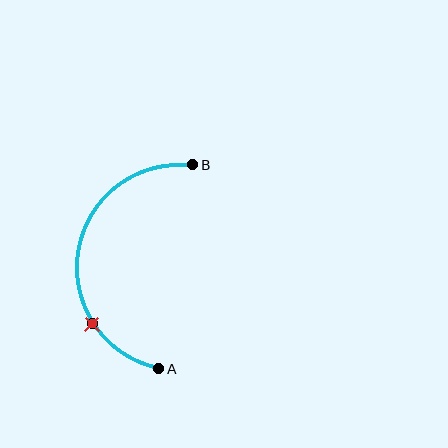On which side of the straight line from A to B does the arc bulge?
The arc bulges to the left of the straight line connecting A and B.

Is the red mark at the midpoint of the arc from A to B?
No. The red mark lies on the arc but is closer to endpoint A. The arc midpoint would be at the point on the curve equidistant along the arc from both A and B.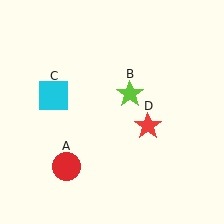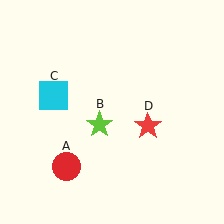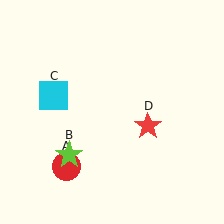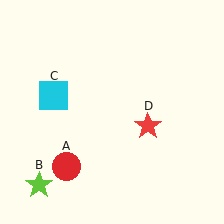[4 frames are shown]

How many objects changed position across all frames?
1 object changed position: lime star (object B).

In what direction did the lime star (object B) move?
The lime star (object B) moved down and to the left.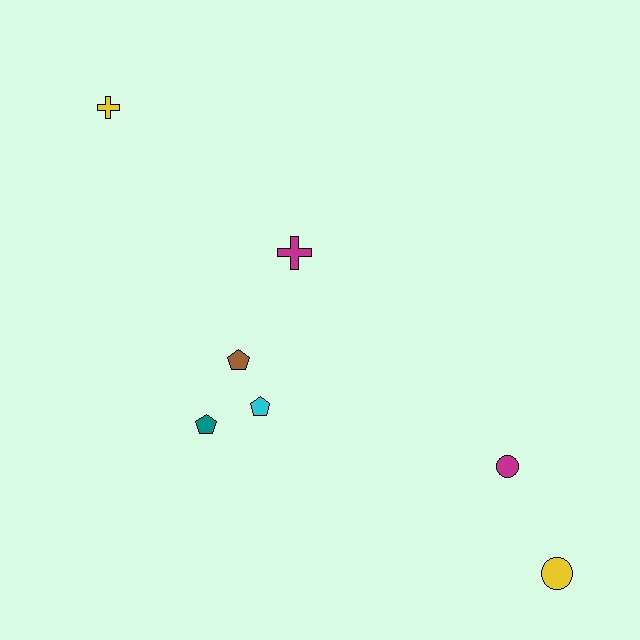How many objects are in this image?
There are 7 objects.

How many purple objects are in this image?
There are no purple objects.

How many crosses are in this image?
There are 2 crosses.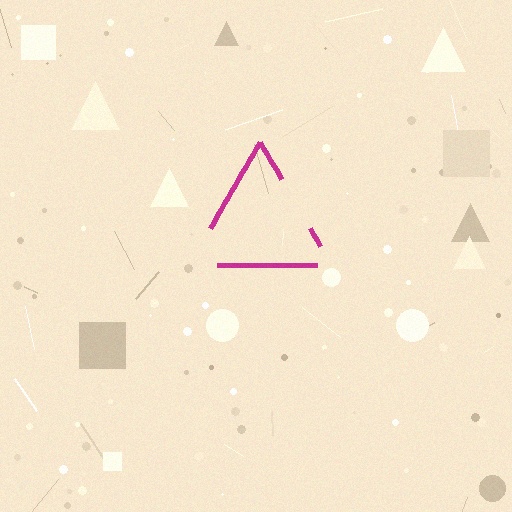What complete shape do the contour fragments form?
The contour fragments form a triangle.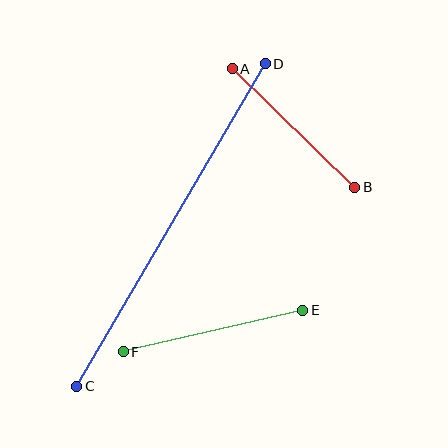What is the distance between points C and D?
The distance is approximately 374 pixels.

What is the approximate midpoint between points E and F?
The midpoint is at approximately (213, 331) pixels.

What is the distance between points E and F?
The distance is approximately 184 pixels.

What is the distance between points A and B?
The distance is approximately 170 pixels.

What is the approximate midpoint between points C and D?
The midpoint is at approximately (171, 225) pixels.